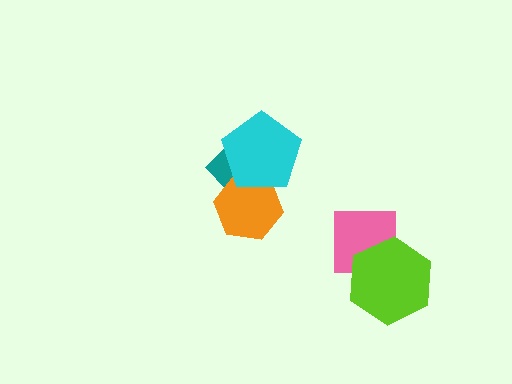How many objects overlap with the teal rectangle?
2 objects overlap with the teal rectangle.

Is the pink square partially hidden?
Yes, it is partially covered by another shape.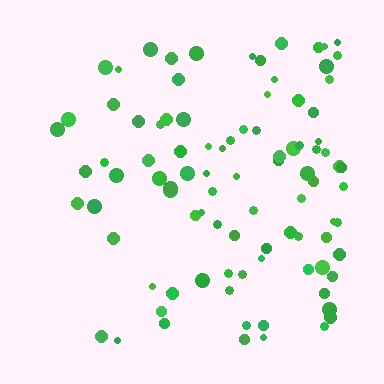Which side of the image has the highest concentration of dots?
The right.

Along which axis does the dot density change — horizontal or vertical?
Horizontal.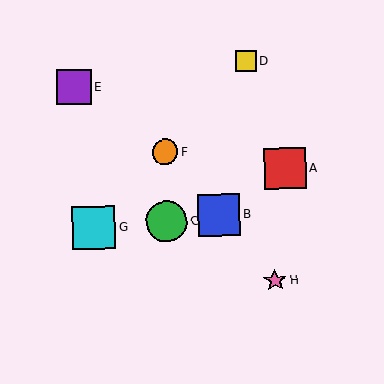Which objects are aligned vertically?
Objects C, F are aligned vertically.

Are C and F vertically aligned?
Yes, both are at x≈167.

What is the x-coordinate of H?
Object H is at x≈275.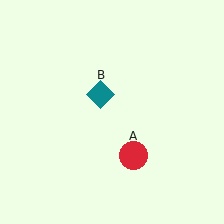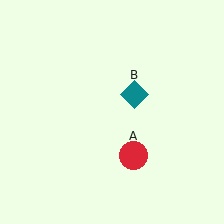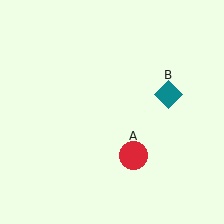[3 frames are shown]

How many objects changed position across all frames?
1 object changed position: teal diamond (object B).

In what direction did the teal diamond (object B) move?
The teal diamond (object B) moved right.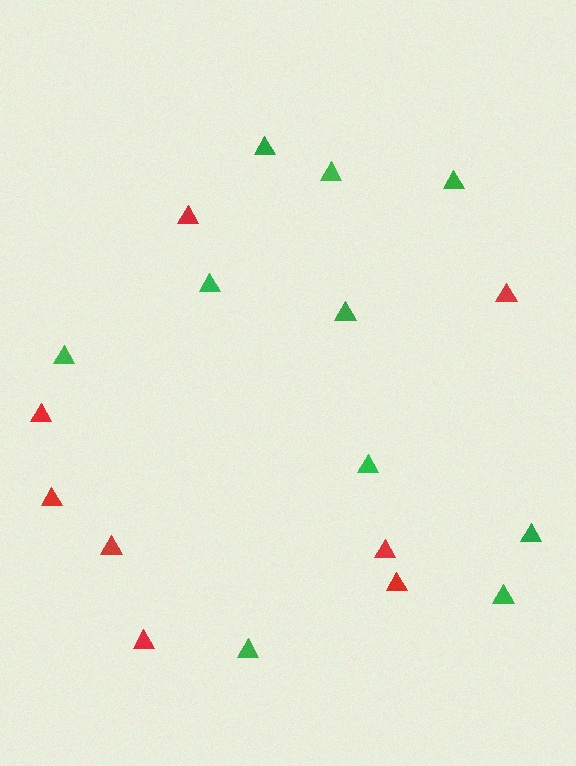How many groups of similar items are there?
There are 2 groups: one group of red triangles (8) and one group of green triangles (10).